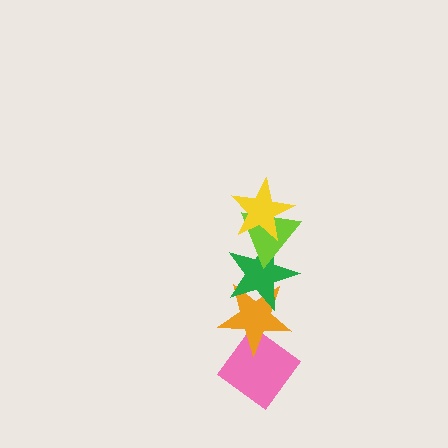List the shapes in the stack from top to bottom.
From top to bottom: the yellow star, the lime triangle, the green star, the orange star, the pink diamond.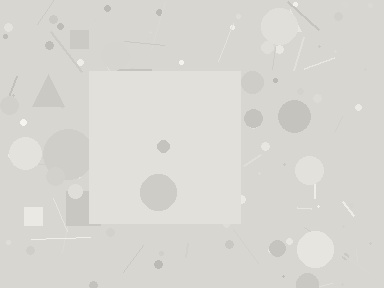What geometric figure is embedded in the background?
A square is embedded in the background.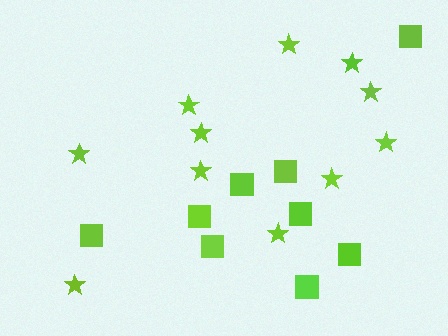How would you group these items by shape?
There are 2 groups: one group of stars (11) and one group of squares (9).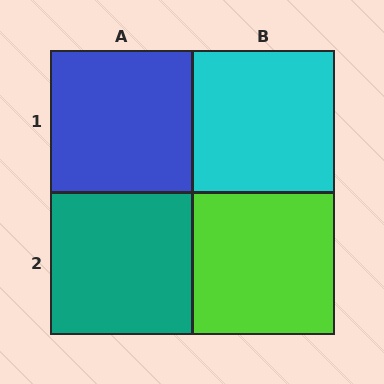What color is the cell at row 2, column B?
Lime.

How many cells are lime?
1 cell is lime.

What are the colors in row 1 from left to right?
Blue, cyan.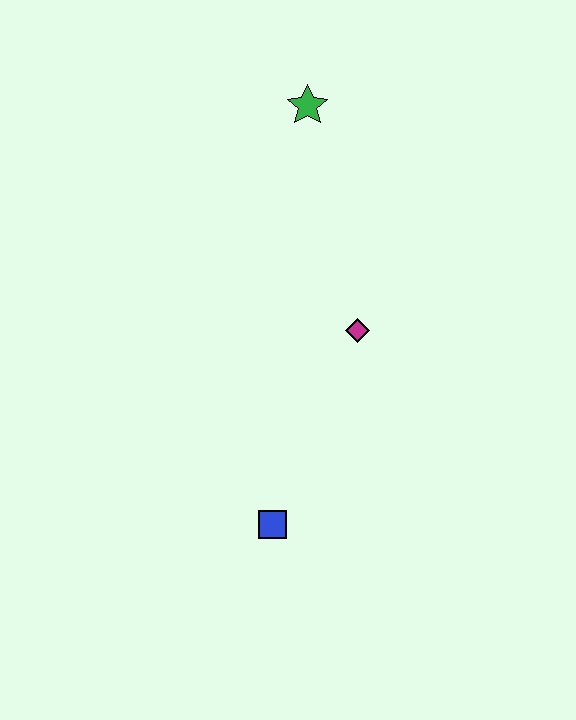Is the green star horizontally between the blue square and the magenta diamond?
Yes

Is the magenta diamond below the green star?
Yes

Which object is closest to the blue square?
The magenta diamond is closest to the blue square.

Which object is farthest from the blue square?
The green star is farthest from the blue square.